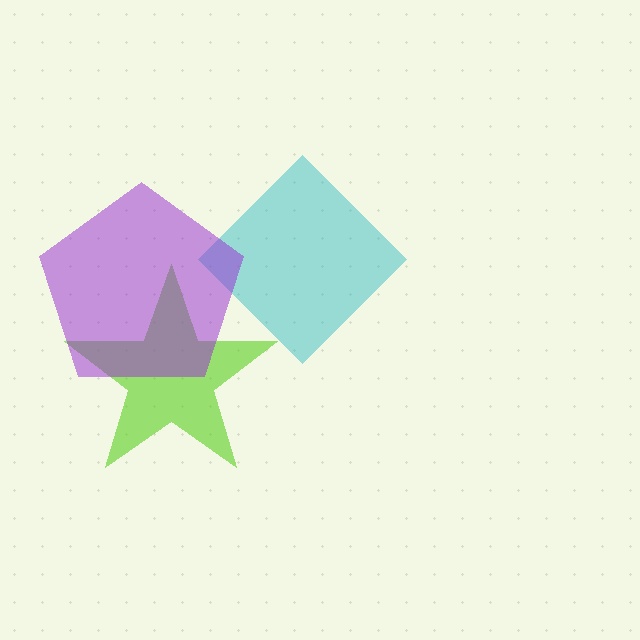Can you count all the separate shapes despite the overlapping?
Yes, there are 3 separate shapes.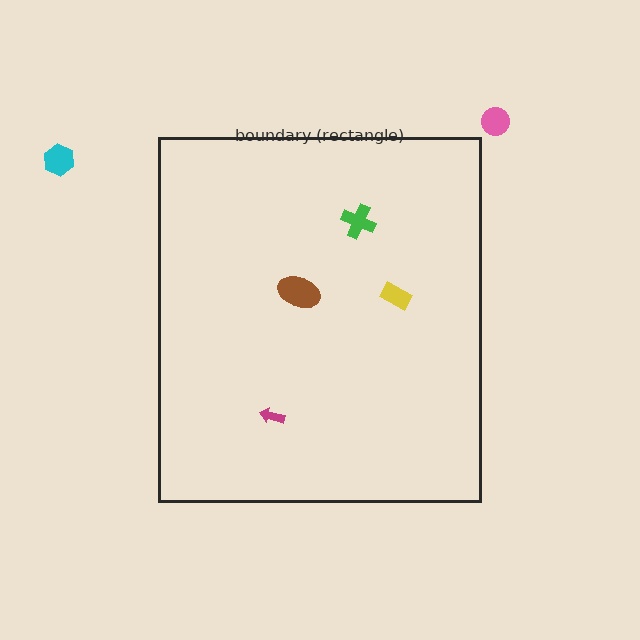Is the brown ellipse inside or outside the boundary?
Inside.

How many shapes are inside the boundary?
4 inside, 2 outside.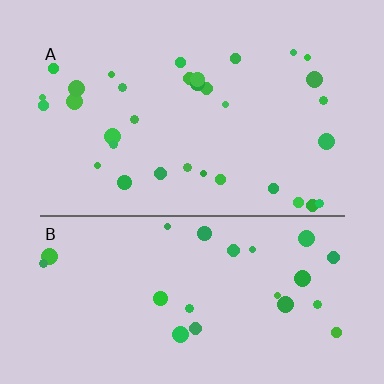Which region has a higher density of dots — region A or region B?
A (the top).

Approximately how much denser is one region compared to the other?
Approximately 1.3× — region A over region B.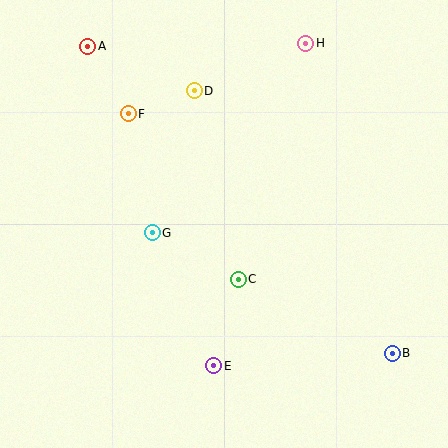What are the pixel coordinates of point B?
Point B is at (392, 353).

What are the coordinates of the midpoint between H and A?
The midpoint between H and A is at (197, 45).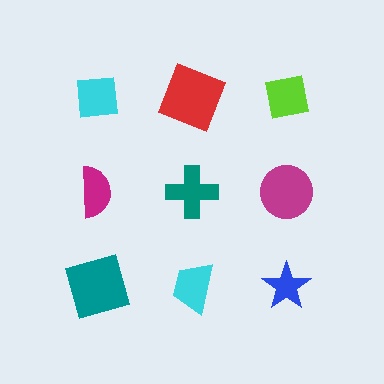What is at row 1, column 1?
A cyan square.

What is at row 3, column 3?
A blue star.